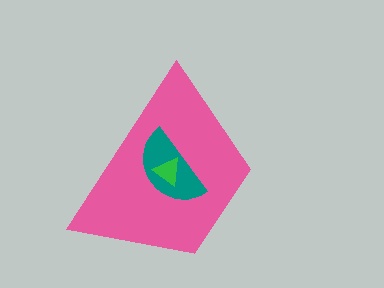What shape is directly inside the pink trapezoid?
The teal semicircle.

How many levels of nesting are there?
3.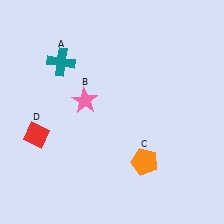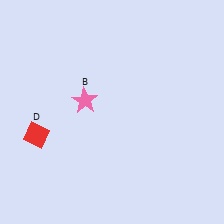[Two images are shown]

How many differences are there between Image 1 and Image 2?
There are 2 differences between the two images.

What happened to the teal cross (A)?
The teal cross (A) was removed in Image 2. It was in the top-left area of Image 1.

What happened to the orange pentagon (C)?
The orange pentagon (C) was removed in Image 2. It was in the bottom-right area of Image 1.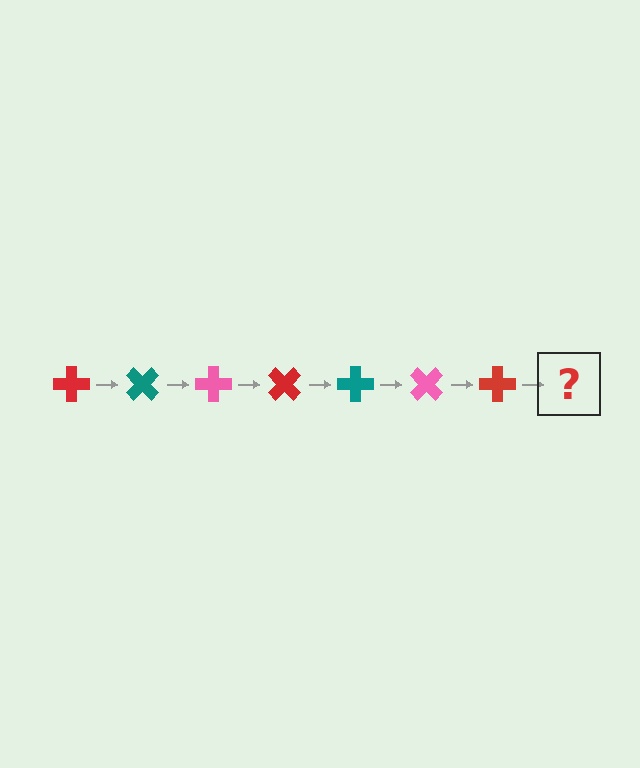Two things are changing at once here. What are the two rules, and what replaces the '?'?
The two rules are that it rotates 45 degrees each step and the color cycles through red, teal, and pink. The '?' should be a teal cross, rotated 315 degrees from the start.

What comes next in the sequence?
The next element should be a teal cross, rotated 315 degrees from the start.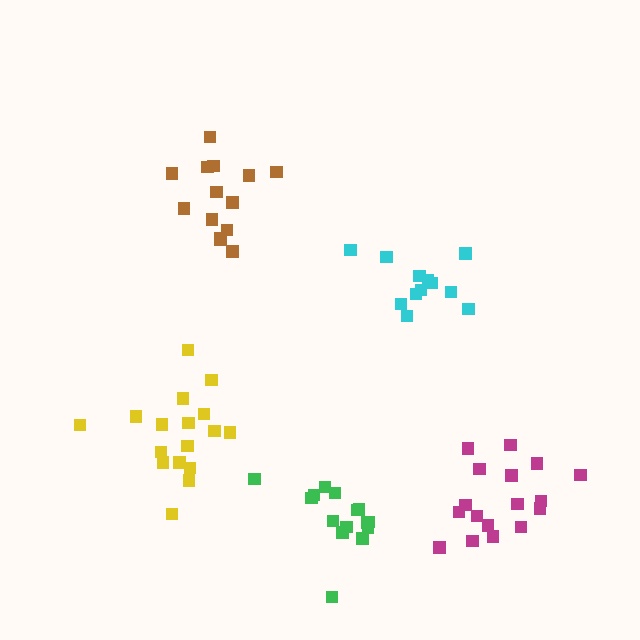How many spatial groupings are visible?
There are 5 spatial groupings.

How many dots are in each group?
Group 1: 17 dots, Group 2: 14 dots, Group 3: 12 dots, Group 4: 15 dots, Group 5: 17 dots (75 total).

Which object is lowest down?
The magenta cluster is bottommost.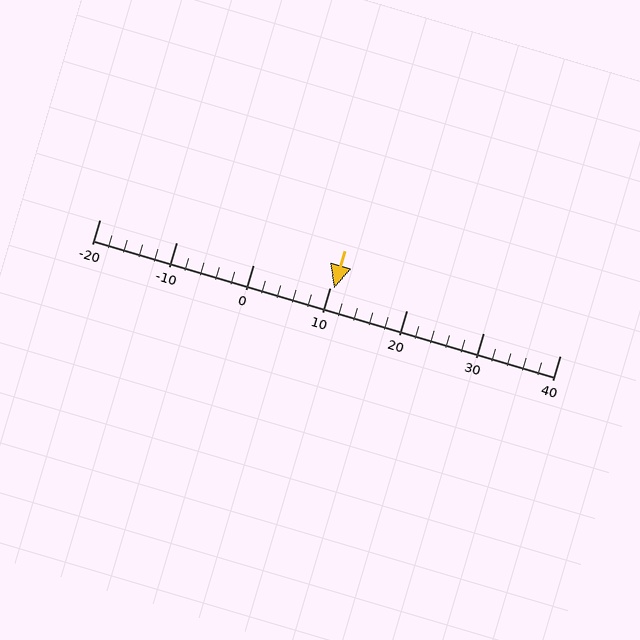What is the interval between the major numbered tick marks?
The major tick marks are spaced 10 units apart.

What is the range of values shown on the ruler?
The ruler shows values from -20 to 40.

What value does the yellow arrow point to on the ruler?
The yellow arrow points to approximately 10.